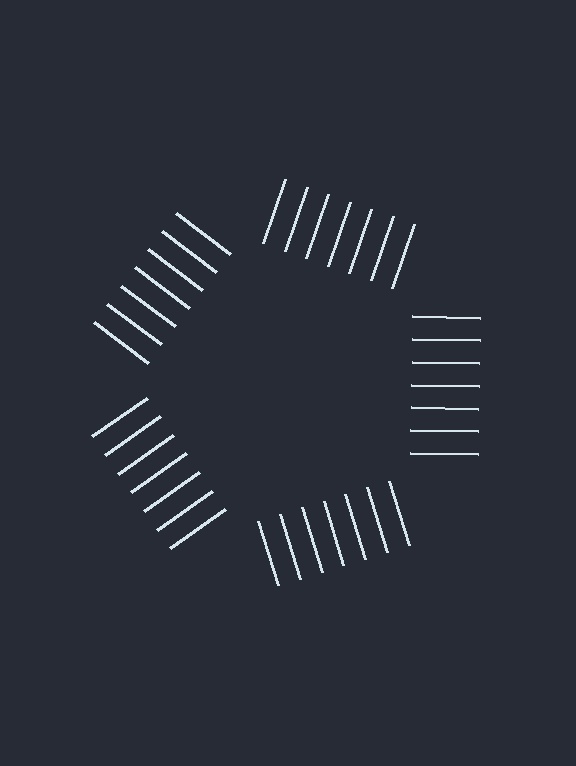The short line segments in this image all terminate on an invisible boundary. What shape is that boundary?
An illusory pentagon — the line segments terminate on its edges but no continuous stroke is drawn.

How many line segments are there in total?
35 — 7 along each of the 5 edges.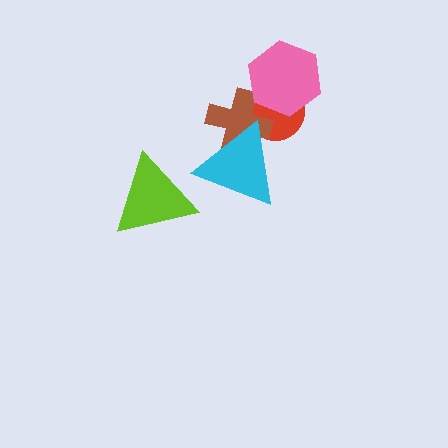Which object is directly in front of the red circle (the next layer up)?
The brown cross is directly in front of the red circle.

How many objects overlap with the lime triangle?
0 objects overlap with the lime triangle.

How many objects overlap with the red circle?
3 objects overlap with the red circle.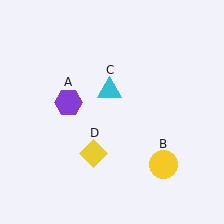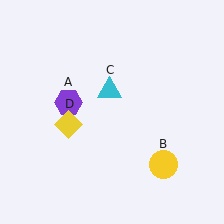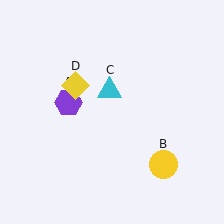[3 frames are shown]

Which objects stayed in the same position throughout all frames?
Purple hexagon (object A) and yellow circle (object B) and cyan triangle (object C) remained stationary.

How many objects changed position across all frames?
1 object changed position: yellow diamond (object D).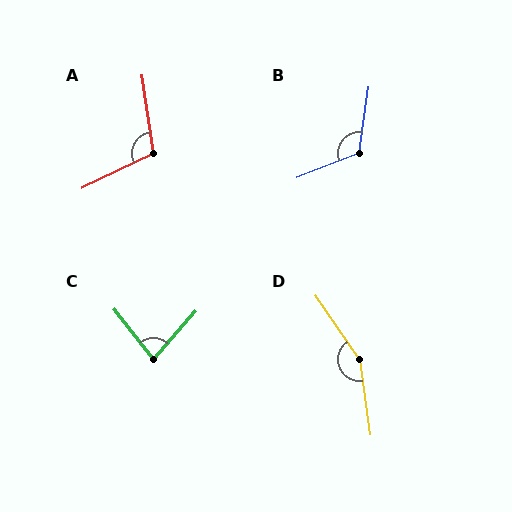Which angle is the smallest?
C, at approximately 79 degrees.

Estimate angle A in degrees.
Approximately 107 degrees.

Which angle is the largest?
D, at approximately 154 degrees.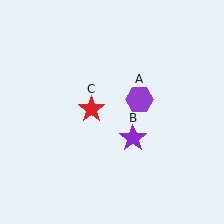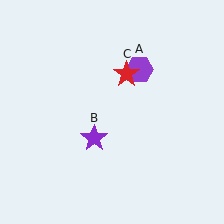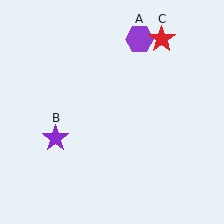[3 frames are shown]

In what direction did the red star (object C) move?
The red star (object C) moved up and to the right.